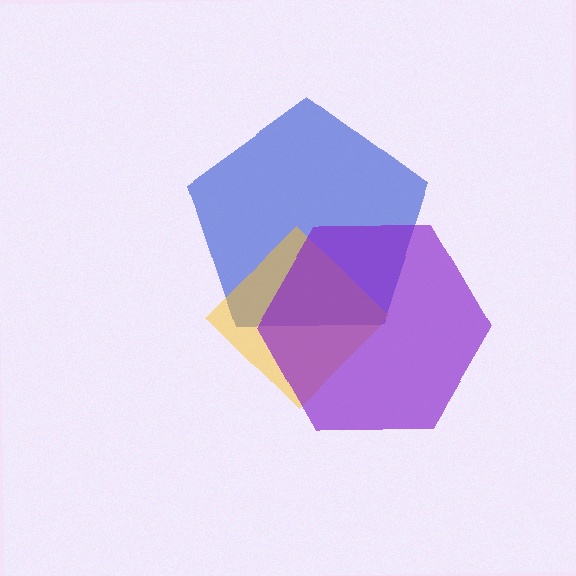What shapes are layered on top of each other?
The layered shapes are: a blue pentagon, a yellow diamond, a purple hexagon.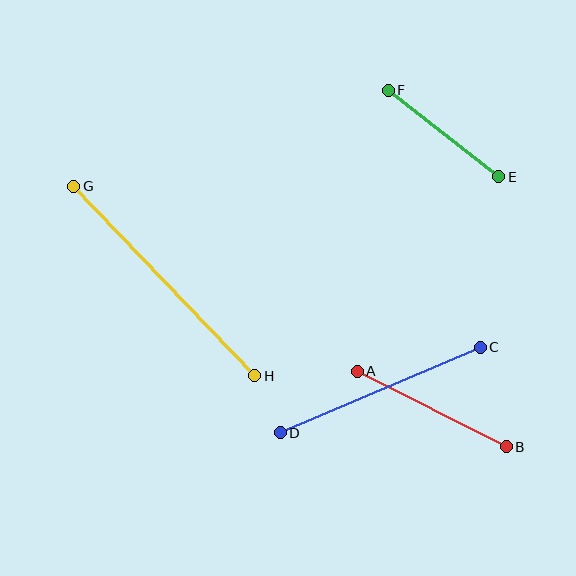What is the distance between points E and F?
The distance is approximately 140 pixels.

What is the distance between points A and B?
The distance is approximately 167 pixels.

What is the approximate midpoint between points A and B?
The midpoint is at approximately (432, 409) pixels.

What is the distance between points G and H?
The distance is approximately 262 pixels.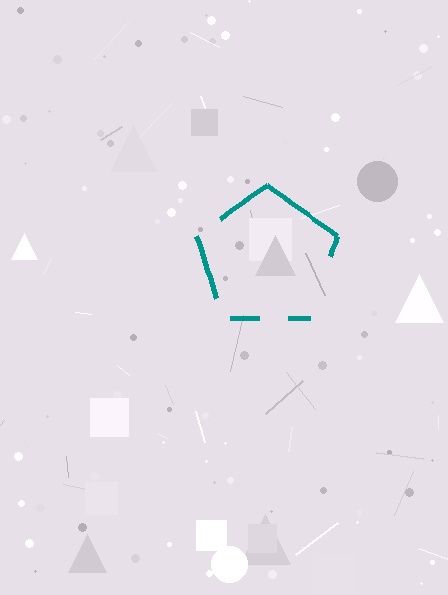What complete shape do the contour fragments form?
The contour fragments form a pentagon.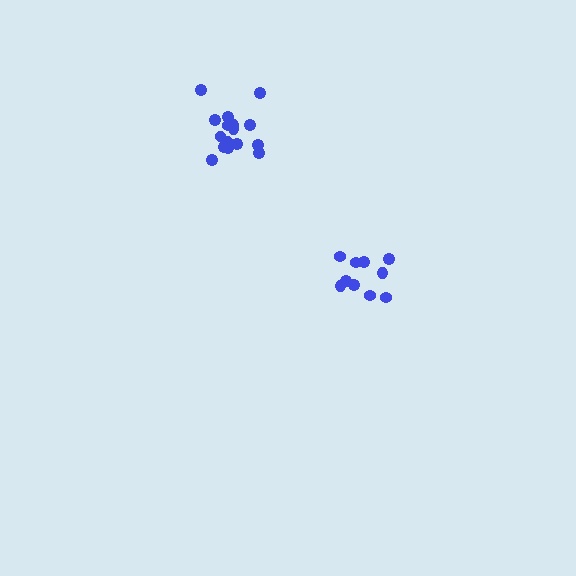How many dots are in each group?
Group 1: 10 dots, Group 2: 16 dots (26 total).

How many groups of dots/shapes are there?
There are 2 groups.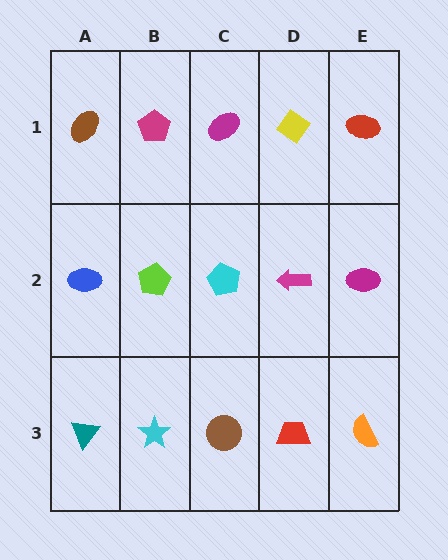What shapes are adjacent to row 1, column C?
A cyan pentagon (row 2, column C), a magenta pentagon (row 1, column B), a yellow diamond (row 1, column D).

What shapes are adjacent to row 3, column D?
A magenta arrow (row 2, column D), a brown circle (row 3, column C), an orange semicircle (row 3, column E).